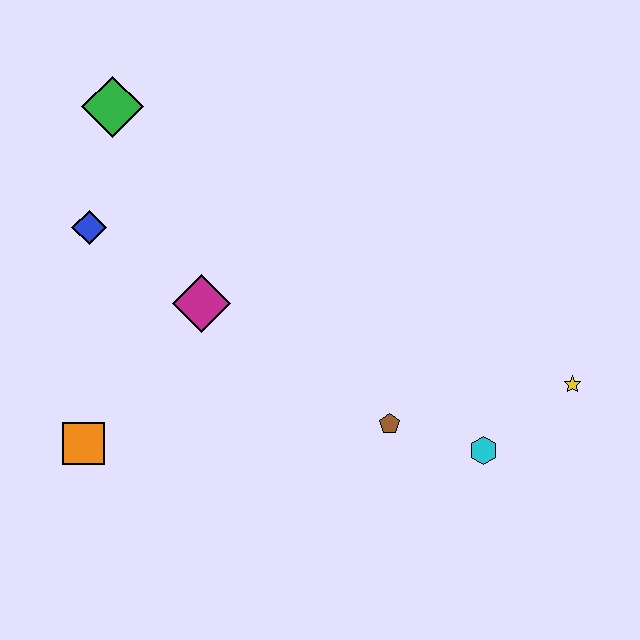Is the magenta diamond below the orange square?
No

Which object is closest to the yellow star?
The cyan hexagon is closest to the yellow star.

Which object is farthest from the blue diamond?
The yellow star is farthest from the blue diamond.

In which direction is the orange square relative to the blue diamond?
The orange square is below the blue diamond.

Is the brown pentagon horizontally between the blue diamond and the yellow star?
Yes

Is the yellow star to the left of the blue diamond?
No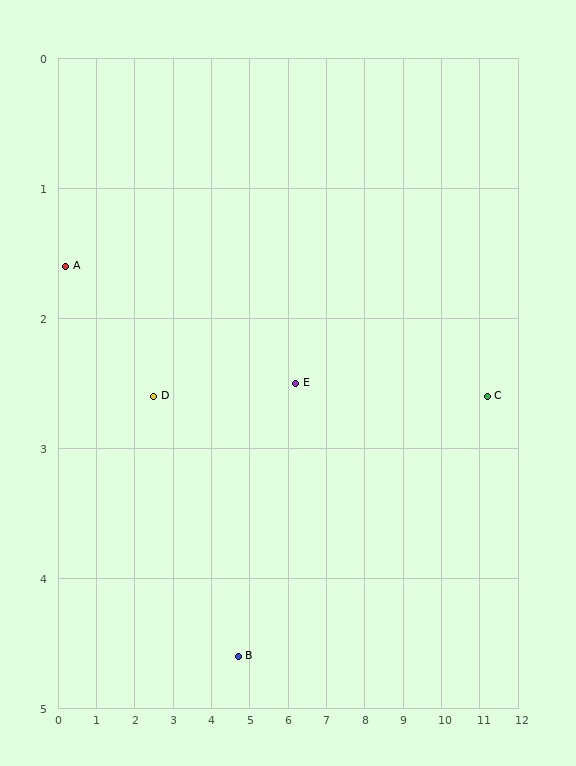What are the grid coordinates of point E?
Point E is at approximately (6.2, 2.5).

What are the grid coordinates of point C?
Point C is at approximately (11.2, 2.6).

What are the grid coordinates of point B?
Point B is at approximately (4.7, 4.6).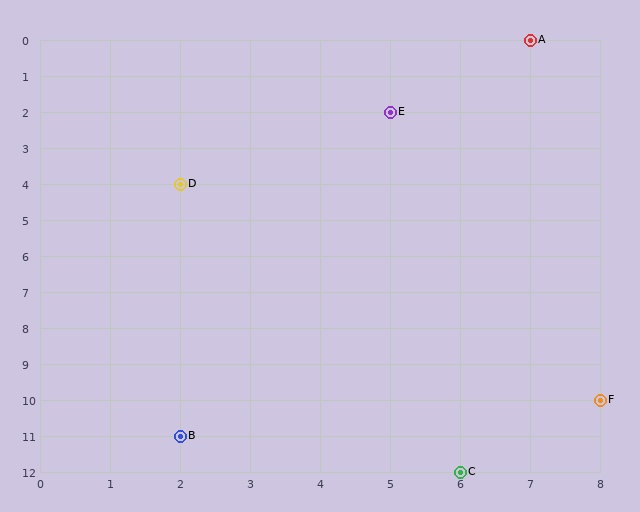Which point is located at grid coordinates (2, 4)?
Point D is at (2, 4).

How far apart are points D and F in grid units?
Points D and F are 6 columns and 6 rows apart (about 8.5 grid units diagonally).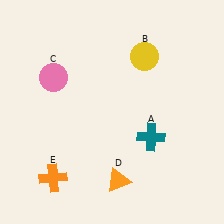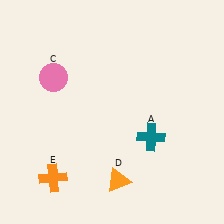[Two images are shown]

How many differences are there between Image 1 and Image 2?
There is 1 difference between the two images.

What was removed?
The yellow circle (B) was removed in Image 2.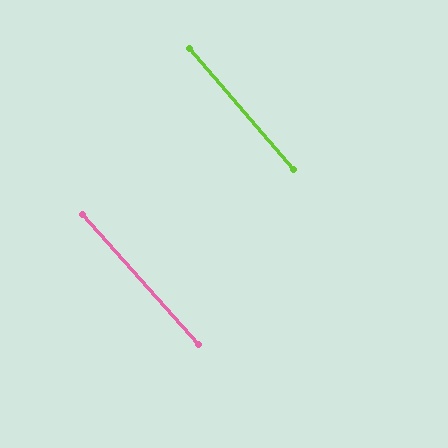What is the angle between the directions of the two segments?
Approximately 2 degrees.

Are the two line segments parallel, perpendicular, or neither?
Parallel — their directions differ by only 1.5°.